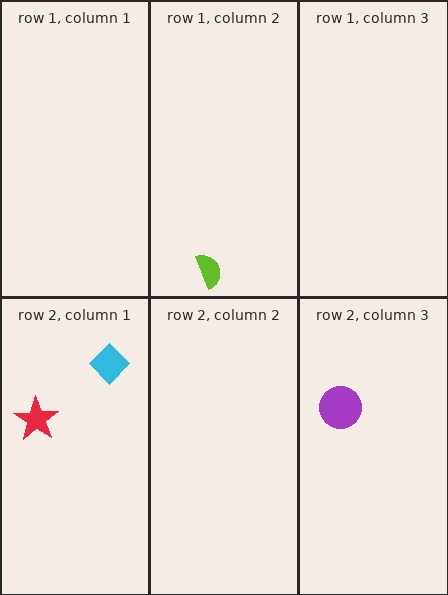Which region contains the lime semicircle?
The row 1, column 2 region.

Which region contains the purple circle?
The row 2, column 3 region.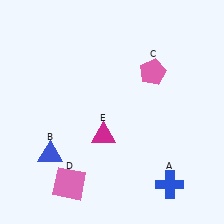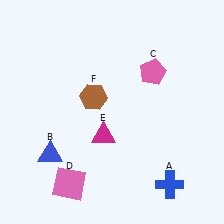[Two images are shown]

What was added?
A brown hexagon (F) was added in Image 2.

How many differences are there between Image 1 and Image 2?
There is 1 difference between the two images.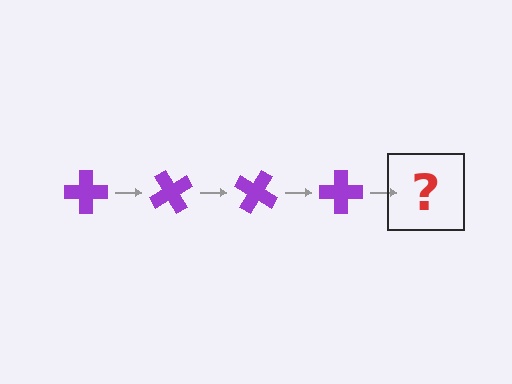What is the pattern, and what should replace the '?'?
The pattern is that the cross rotates 60 degrees each step. The '?' should be a purple cross rotated 240 degrees.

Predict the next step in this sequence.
The next step is a purple cross rotated 240 degrees.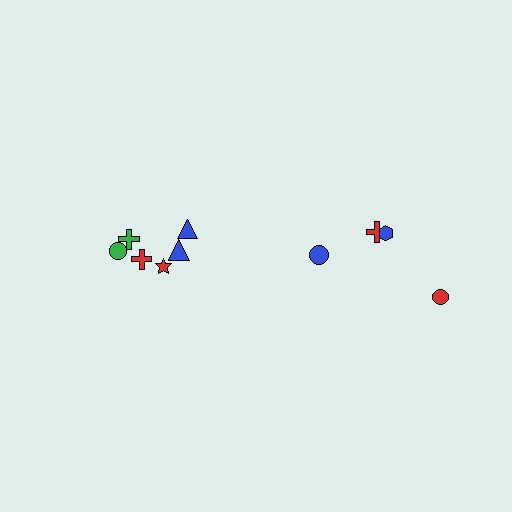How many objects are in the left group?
There are 6 objects.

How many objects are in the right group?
There are 4 objects.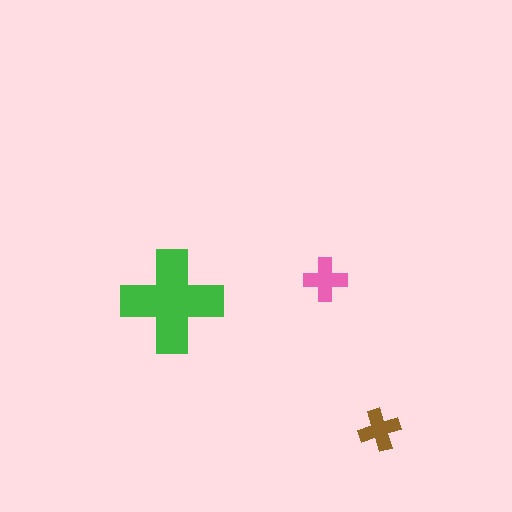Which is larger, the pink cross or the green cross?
The green one.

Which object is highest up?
The pink cross is topmost.